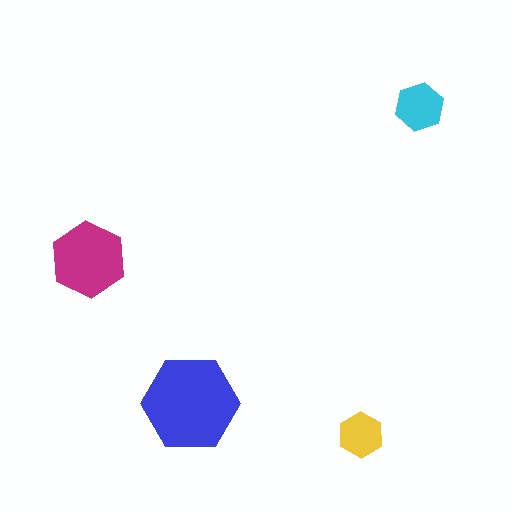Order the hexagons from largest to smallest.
the blue one, the magenta one, the cyan one, the yellow one.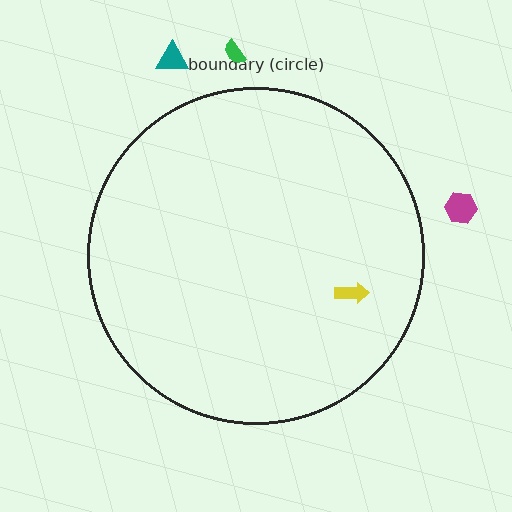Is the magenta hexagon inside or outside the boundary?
Outside.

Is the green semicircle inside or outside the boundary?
Outside.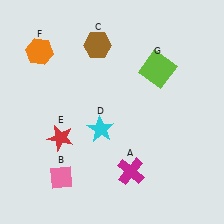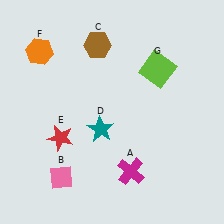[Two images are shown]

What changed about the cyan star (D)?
In Image 1, D is cyan. In Image 2, it changed to teal.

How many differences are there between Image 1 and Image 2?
There is 1 difference between the two images.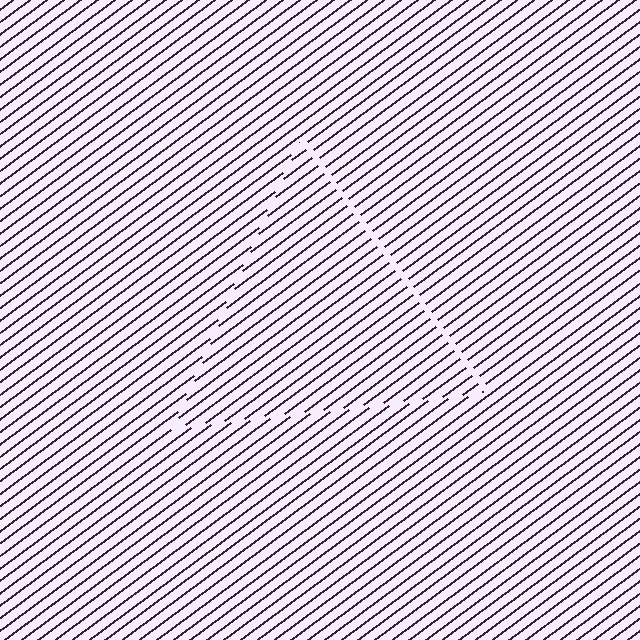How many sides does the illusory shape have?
3 sides — the line-ends trace a triangle.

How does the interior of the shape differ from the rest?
The interior of the shape contains the same grating, shifted by half a period — the contour is defined by the phase discontinuity where line-ends from the inner and outer gratings abut.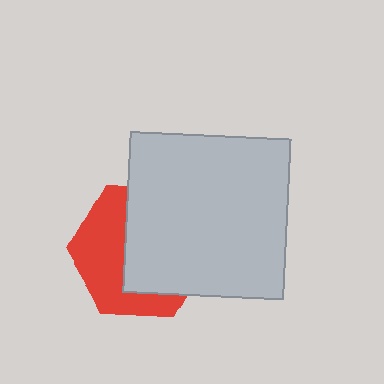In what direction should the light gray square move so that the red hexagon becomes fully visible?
The light gray square should move right. That is the shortest direction to clear the overlap and leave the red hexagon fully visible.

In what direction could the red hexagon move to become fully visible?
The red hexagon could move left. That would shift it out from behind the light gray square entirely.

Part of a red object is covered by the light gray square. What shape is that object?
It is a hexagon.